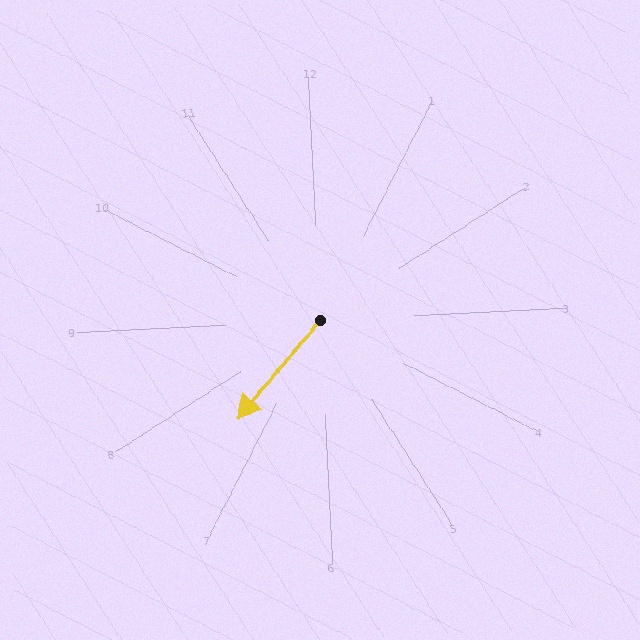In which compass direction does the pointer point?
Southwest.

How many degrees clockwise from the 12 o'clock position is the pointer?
Approximately 223 degrees.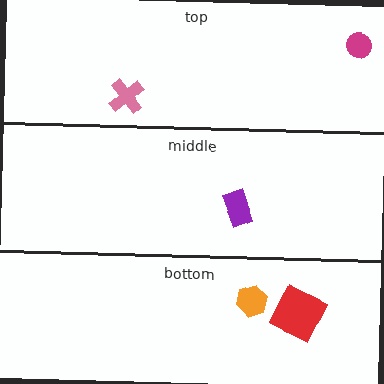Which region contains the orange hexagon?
The bottom region.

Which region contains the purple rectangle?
The middle region.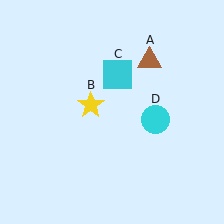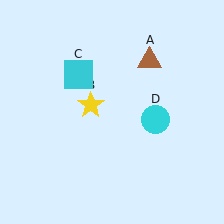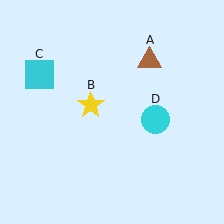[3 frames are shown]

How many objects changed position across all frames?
1 object changed position: cyan square (object C).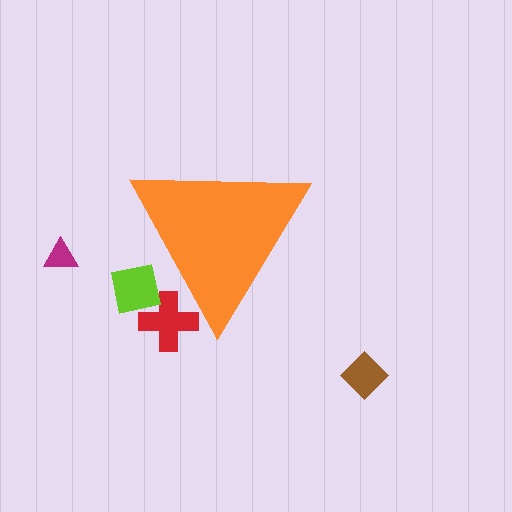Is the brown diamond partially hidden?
No, the brown diamond is fully visible.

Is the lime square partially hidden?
Yes, the lime square is partially hidden behind the orange triangle.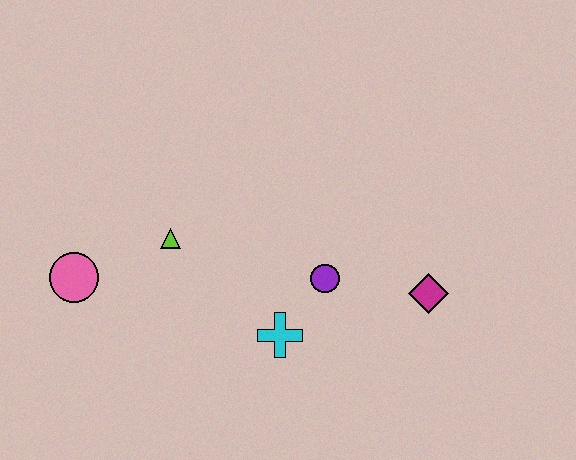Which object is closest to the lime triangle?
The pink circle is closest to the lime triangle.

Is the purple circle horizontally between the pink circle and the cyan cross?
No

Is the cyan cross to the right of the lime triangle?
Yes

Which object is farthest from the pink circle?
The magenta diamond is farthest from the pink circle.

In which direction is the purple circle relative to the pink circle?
The purple circle is to the right of the pink circle.